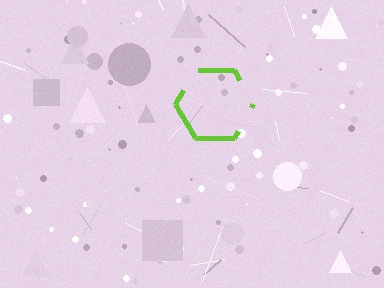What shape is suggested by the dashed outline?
The dashed outline suggests a hexagon.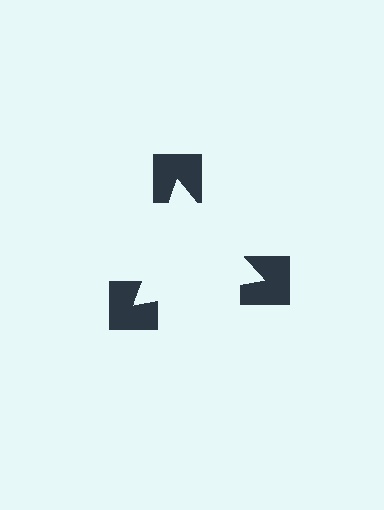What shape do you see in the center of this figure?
An illusory triangle — its edges are inferred from the aligned wedge cuts in the notched squares, not physically drawn.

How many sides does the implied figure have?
3 sides.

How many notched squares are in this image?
There are 3 — one at each vertex of the illusory triangle.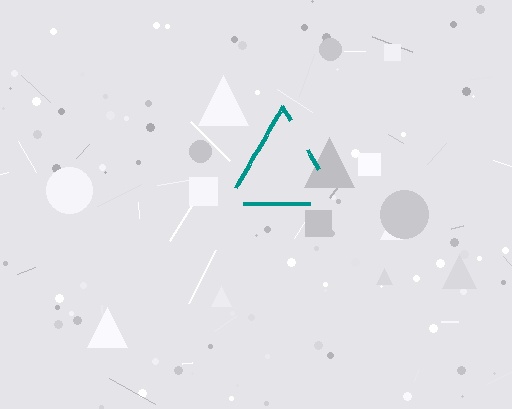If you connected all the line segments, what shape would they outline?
They would outline a triangle.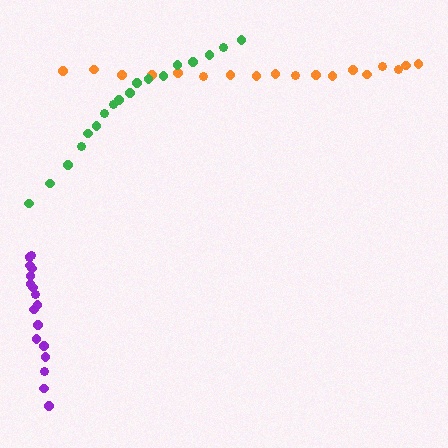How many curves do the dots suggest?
There are 3 distinct paths.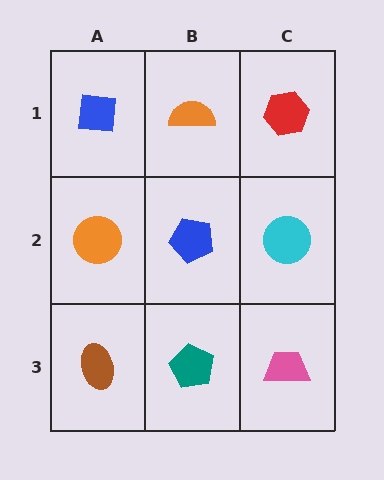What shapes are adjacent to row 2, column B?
An orange semicircle (row 1, column B), a teal pentagon (row 3, column B), an orange circle (row 2, column A), a cyan circle (row 2, column C).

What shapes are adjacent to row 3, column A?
An orange circle (row 2, column A), a teal pentagon (row 3, column B).